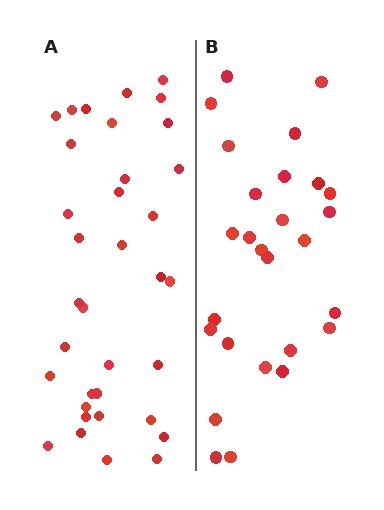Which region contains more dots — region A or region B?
Region A (the left region) has more dots.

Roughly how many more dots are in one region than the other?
Region A has roughly 8 or so more dots than region B.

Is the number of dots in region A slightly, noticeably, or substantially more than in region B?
Region A has noticeably more, but not dramatically so. The ratio is roughly 1.3 to 1.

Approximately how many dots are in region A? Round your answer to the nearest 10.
About 40 dots. (The exact count is 35, which rounds to 40.)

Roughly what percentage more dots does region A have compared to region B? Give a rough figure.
About 30% more.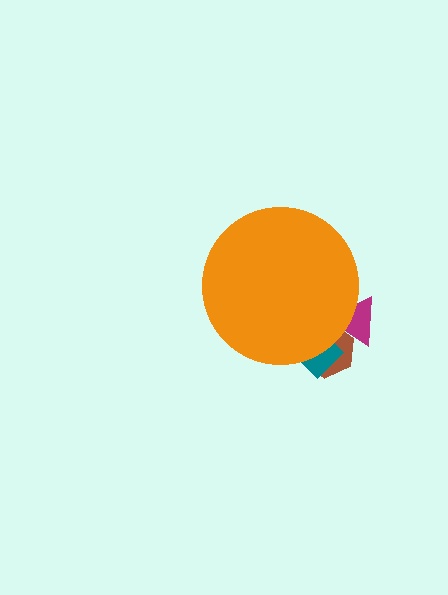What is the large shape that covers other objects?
An orange circle.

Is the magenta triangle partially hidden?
Yes, the magenta triangle is partially hidden behind the orange circle.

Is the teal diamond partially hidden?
Yes, the teal diamond is partially hidden behind the orange circle.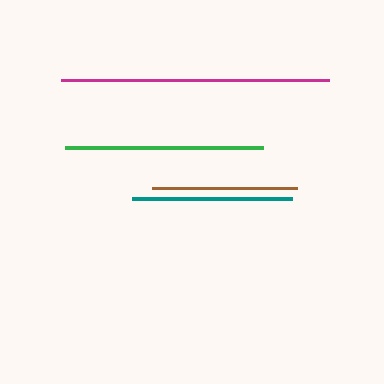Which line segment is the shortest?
The brown line is the shortest at approximately 145 pixels.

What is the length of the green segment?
The green segment is approximately 199 pixels long.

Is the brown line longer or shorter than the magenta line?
The magenta line is longer than the brown line.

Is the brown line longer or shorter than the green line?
The green line is longer than the brown line.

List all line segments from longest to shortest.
From longest to shortest: magenta, green, teal, brown.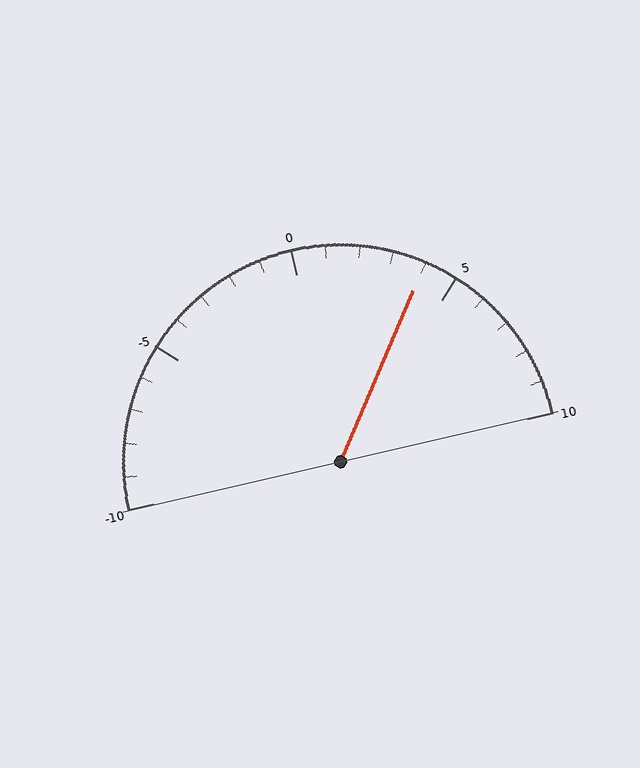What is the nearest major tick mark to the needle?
The nearest major tick mark is 5.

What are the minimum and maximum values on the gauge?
The gauge ranges from -10 to 10.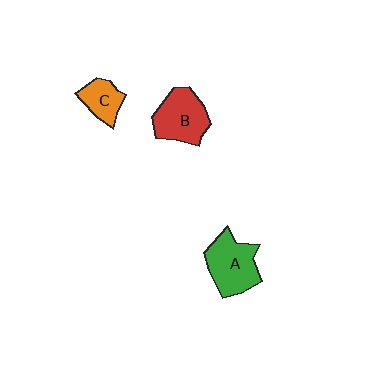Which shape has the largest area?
Shape A (green).